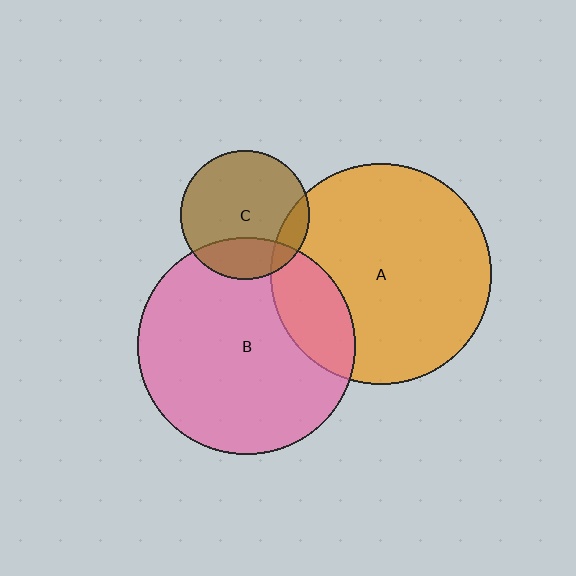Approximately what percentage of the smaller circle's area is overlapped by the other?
Approximately 15%.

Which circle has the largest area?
Circle A (orange).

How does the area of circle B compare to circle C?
Approximately 2.9 times.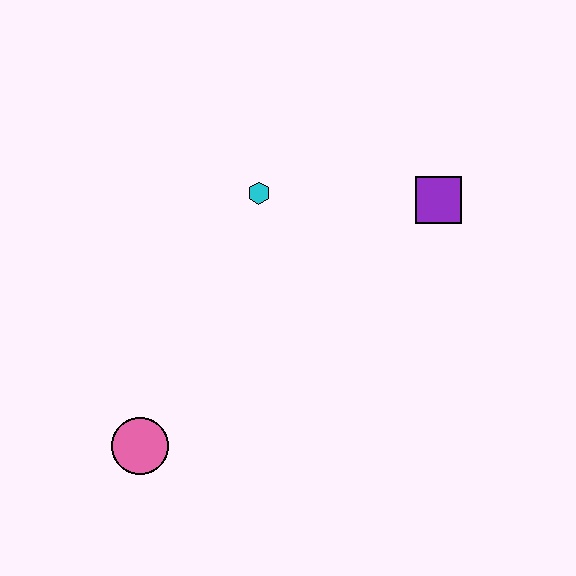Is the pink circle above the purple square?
No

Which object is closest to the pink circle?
The cyan hexagon is closest to the pink circle.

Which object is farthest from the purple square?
The pink circle is farthest from the purple square.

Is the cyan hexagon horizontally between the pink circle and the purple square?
Yes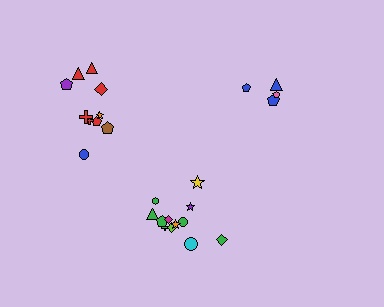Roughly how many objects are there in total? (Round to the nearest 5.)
Roughly 25 objects in total.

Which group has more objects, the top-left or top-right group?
The top-left group.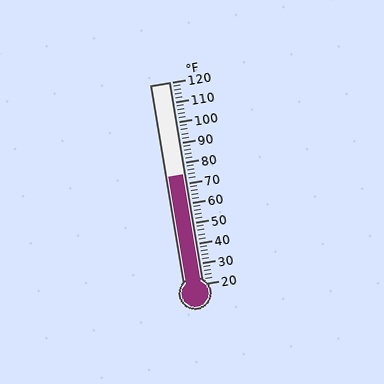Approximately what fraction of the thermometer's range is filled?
The thermometer is filled to approximately 55% of its range.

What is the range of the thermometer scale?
The thermometer scale ranges from 20°F to 120°F.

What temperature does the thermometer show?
The thermometer shows approximately 74°F.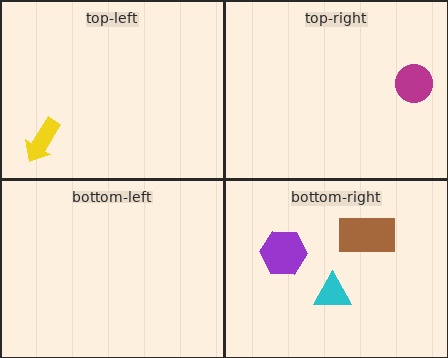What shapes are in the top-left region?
The yellow arrow.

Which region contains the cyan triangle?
The bottom-right region.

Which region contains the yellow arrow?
The top-left region.